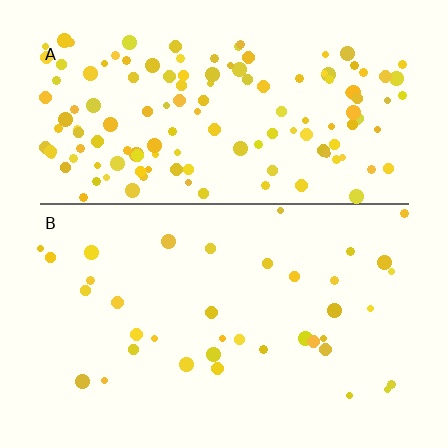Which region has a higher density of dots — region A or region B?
A (the top).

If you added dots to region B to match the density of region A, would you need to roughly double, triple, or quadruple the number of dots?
Approximately quadruple.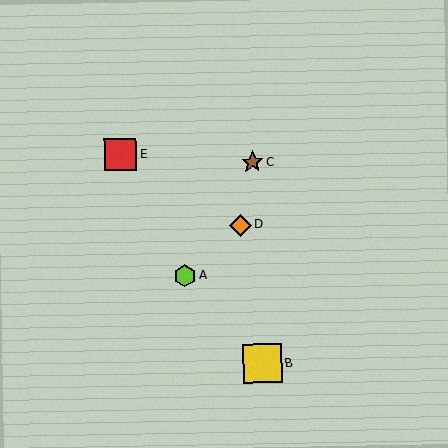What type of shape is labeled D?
Shape D is an orange diamond.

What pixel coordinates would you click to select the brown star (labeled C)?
Click at (252, 162) to select the brown star C.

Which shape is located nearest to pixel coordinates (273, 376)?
The yellow square (labeled B) at (262, 363) is nearest to that location.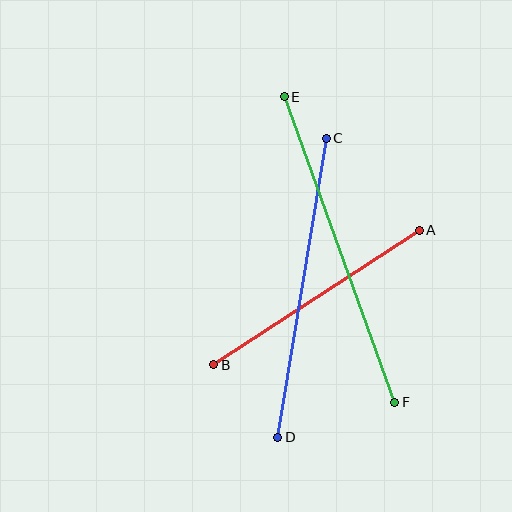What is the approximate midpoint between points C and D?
The midpoint is at approximately (302, 288) pixels.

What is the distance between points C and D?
The distance is approximately 303 pixels.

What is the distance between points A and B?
The distance is approximately 246 pixels.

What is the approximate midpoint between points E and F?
The midpoint is at approximately (339, 249) pixels.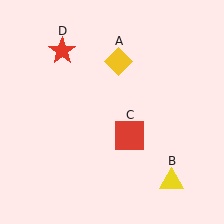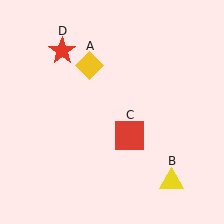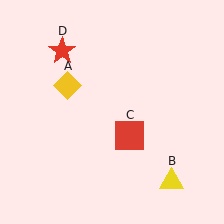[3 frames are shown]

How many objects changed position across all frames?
1 object changed position: yellow diamond (object A).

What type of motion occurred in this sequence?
The yellow diamond (object A) rotated counterclockwise around the center of the scene.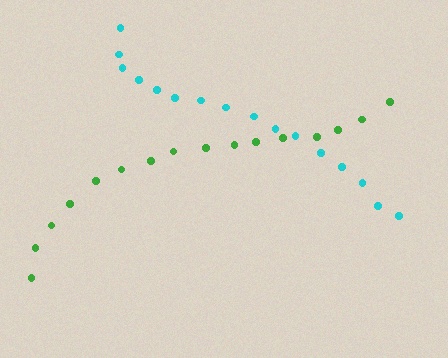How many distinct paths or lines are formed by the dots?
There are 2 distinct paths.